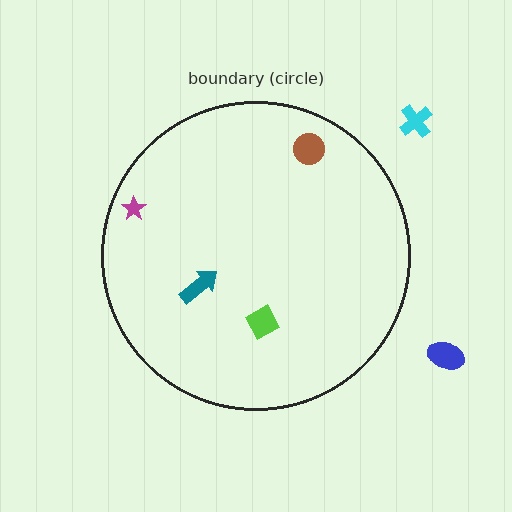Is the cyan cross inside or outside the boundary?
Outside.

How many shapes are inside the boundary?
4 inside, 2 outside.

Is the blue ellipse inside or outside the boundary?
Outside.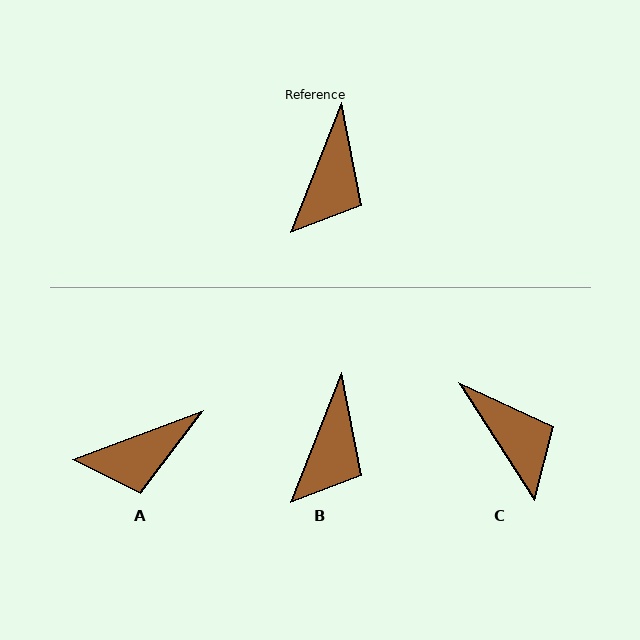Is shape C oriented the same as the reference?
No, it is off by about 55 degrees.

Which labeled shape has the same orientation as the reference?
B.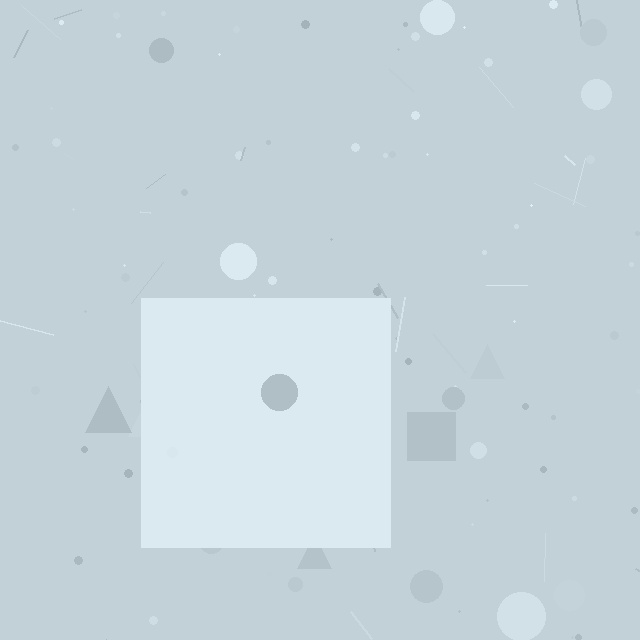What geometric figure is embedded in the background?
A square is embedded in the background.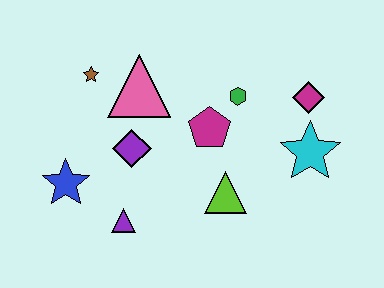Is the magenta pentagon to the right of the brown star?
Yes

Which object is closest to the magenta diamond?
The cyan star is closest to the magenta diamond.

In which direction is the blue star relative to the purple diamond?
The blue star is to the left of the purple diamond.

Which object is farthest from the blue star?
The magenta diamond is farthest from the blue star.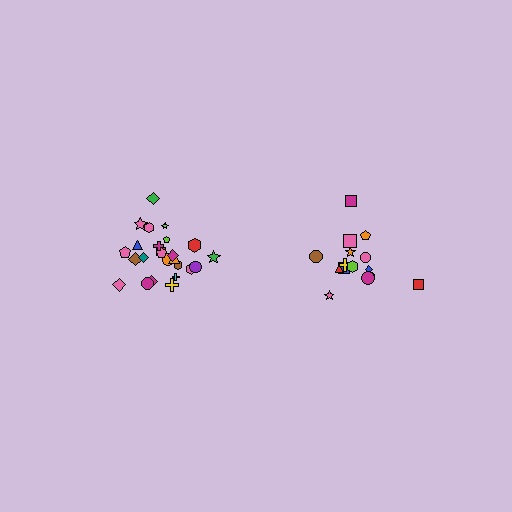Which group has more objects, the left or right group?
The left group.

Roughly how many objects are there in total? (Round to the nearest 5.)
Roughly 40 objects in total.